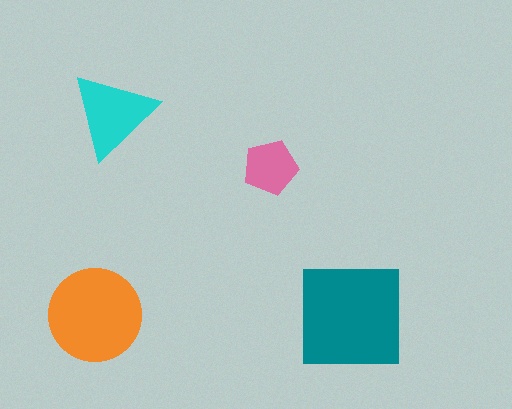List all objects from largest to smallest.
The teal square, the orange circle, the cyan triangle, the pink pentagon.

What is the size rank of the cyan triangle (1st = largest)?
3rd.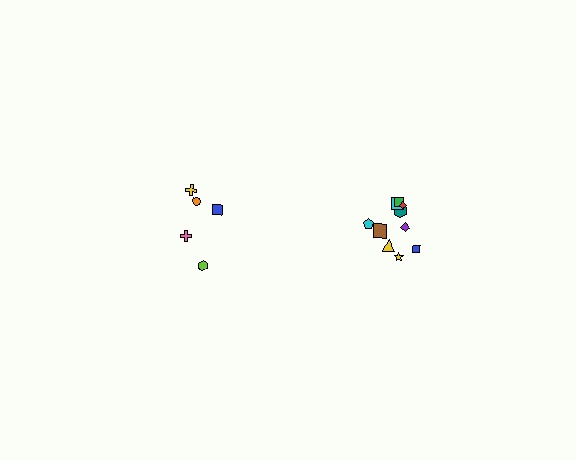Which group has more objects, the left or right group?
The right group.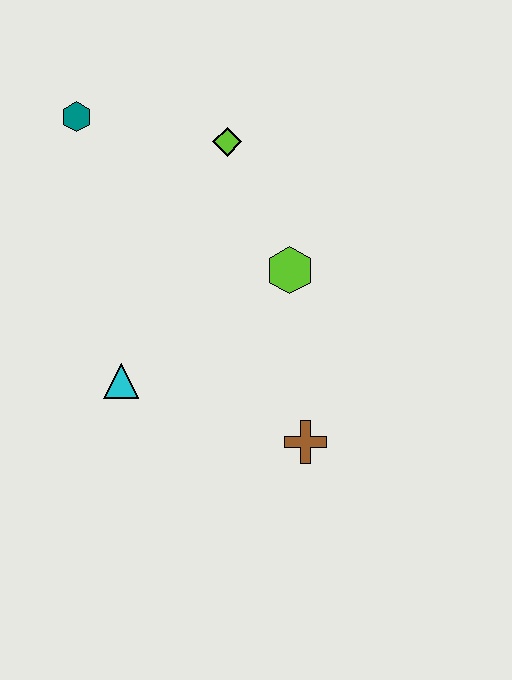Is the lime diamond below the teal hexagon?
Yes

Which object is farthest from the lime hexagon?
The teal hexagon is farthest from the lime hexagon.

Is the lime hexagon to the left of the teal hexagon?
No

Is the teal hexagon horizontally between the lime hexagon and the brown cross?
No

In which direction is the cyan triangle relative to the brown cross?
The cyan triangle is to the left of the brown cross.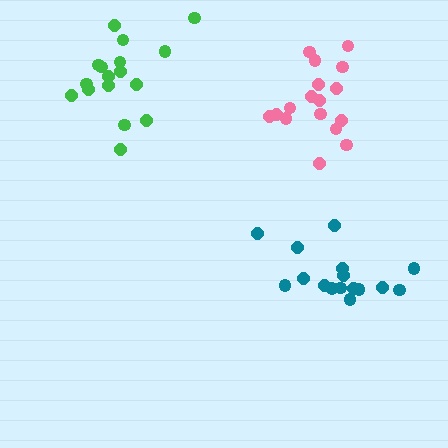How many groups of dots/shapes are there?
There are 3 groups.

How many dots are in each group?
Group 1: 16 dots, Group 2: 17 dots, Group 3: 17 dots (50 total).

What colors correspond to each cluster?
The clusters are colored: teal, green, pink.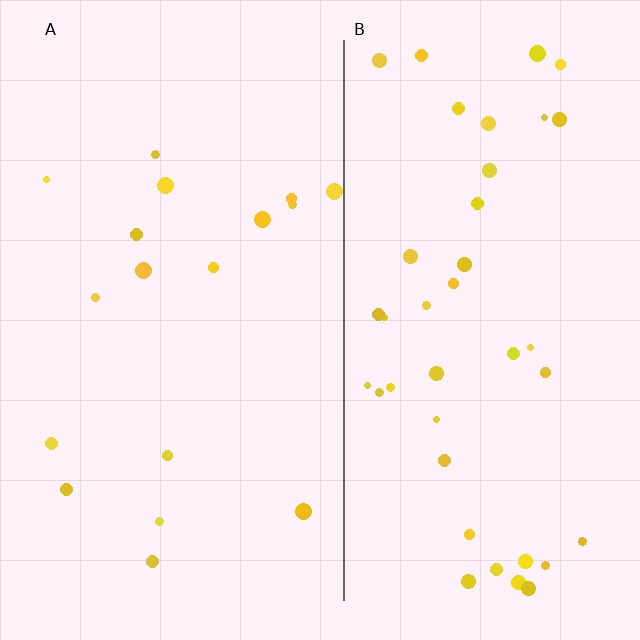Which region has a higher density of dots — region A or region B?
B (the right).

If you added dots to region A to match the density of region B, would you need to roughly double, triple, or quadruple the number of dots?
Approximately double.